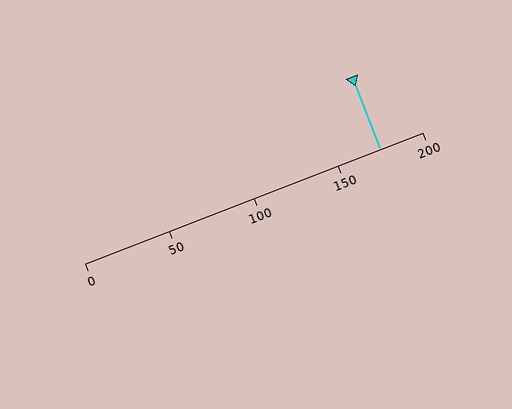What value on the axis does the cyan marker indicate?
The marker indicates approximately 175.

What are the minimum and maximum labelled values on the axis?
The axis runs from 0 to 200.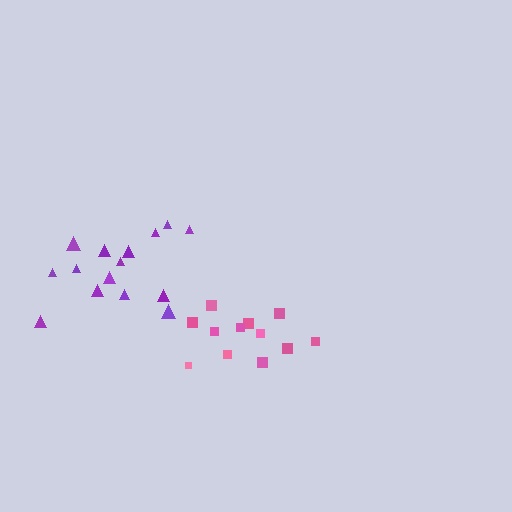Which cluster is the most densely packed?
Pink.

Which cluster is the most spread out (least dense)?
Purple.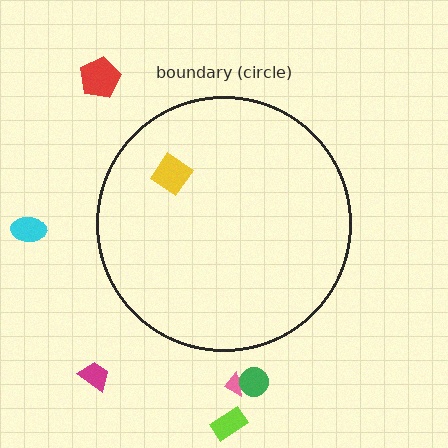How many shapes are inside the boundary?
1 inside, 6 outside.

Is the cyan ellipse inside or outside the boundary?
Outside.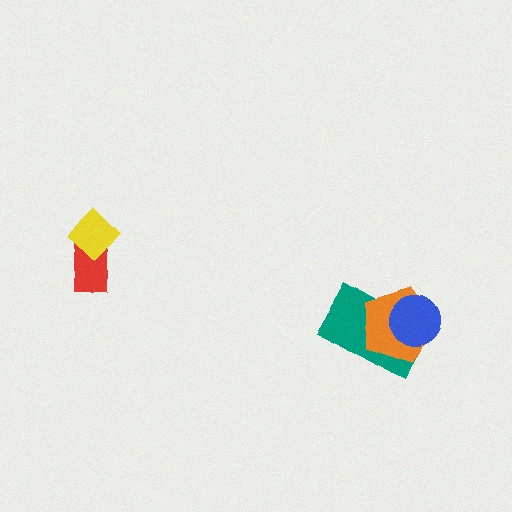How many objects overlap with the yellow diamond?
1 object overlaps with the yellow diamond.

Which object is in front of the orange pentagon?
The blue circle is in front of the orange pentagon.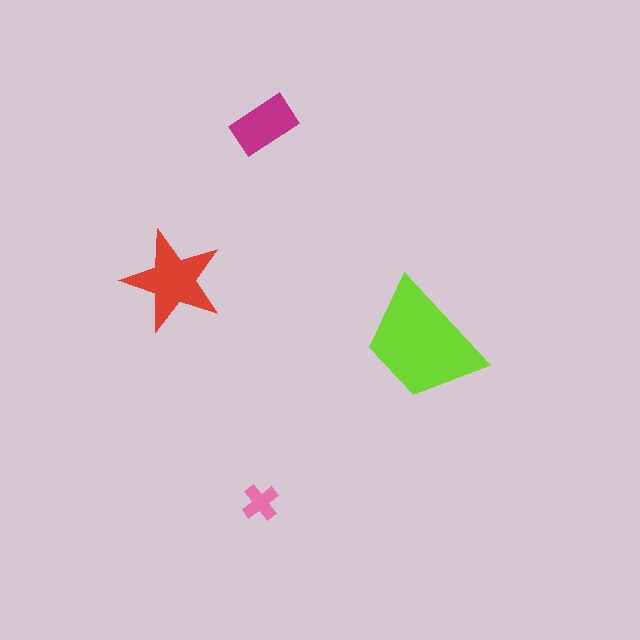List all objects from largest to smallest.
The lime trapezoid, the red star, the magenta rectangle, the pink cross.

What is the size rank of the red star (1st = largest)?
2nd.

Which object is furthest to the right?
The lime trapezoid is rightmost.